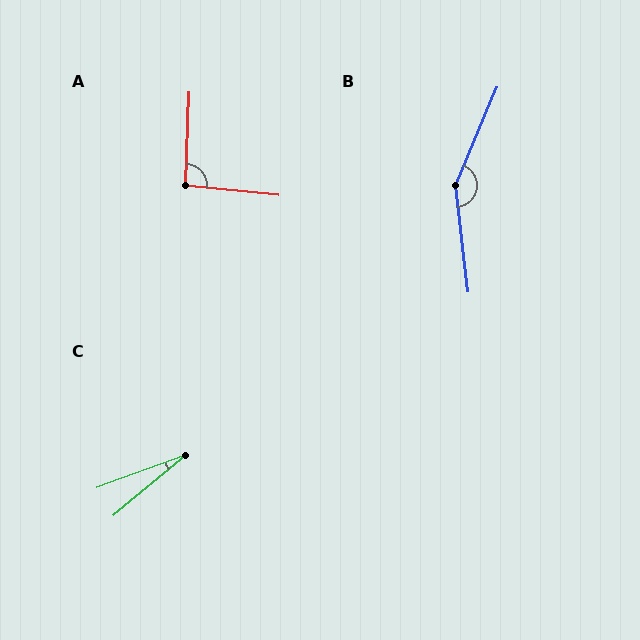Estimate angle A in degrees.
Approximately 94 degrees.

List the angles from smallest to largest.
C (20°), A (94°), B (151°).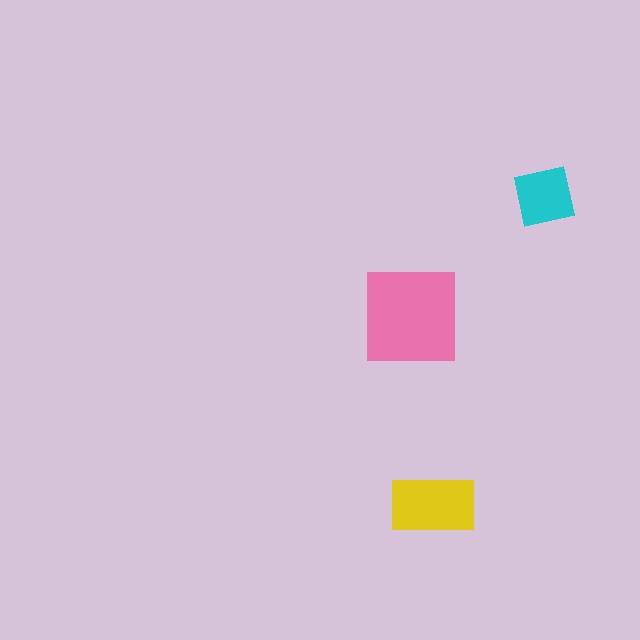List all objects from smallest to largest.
The cyan square, the yellow rectangle, the pink square.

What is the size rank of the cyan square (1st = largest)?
3rd.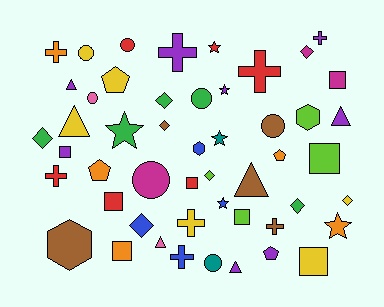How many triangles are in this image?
There are 6 triangles.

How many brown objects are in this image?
There are 5 brown objects.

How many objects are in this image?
There are 50 objects.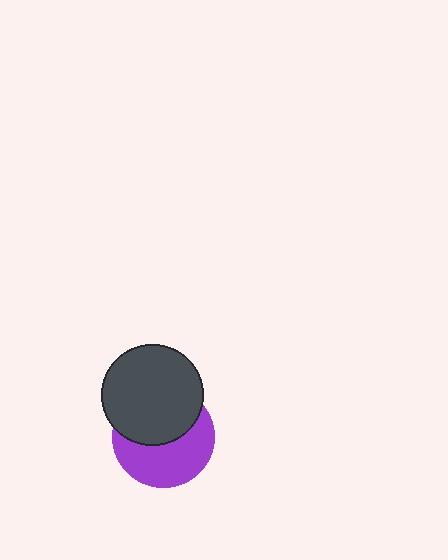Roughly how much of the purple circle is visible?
About half of it is visible (roughly 52%).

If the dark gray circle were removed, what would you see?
You would see the complete purple circle.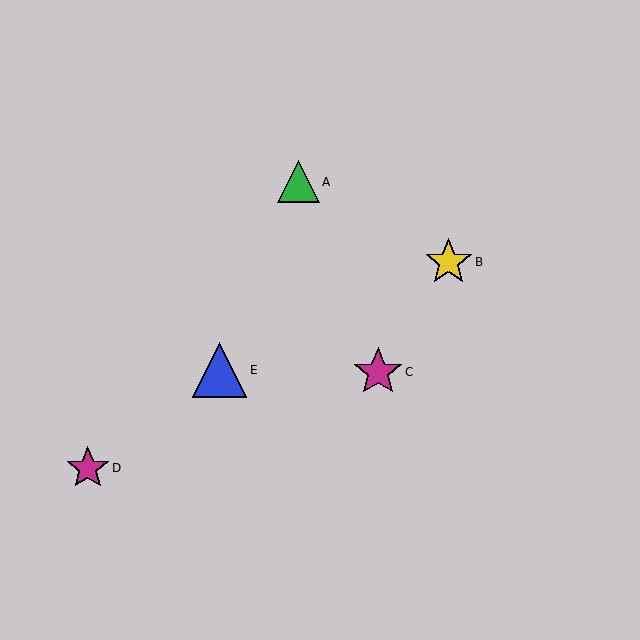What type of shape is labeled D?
Shape D is a magenta star.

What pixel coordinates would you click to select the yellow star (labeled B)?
Click at (449, 262) to select the yellow star B.